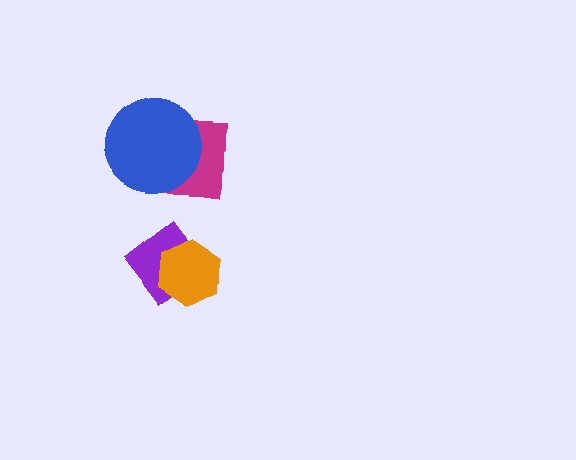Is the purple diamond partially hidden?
Yes, it is partially covered by another shape.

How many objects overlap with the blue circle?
1 object overlaps with the blue circle.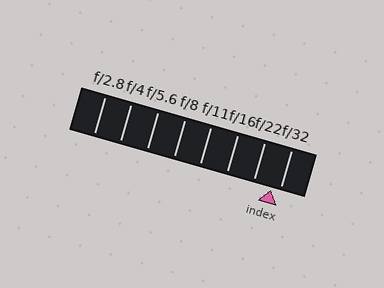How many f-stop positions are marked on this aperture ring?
There are 8 f-stop positions marked.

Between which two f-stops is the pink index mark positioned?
The index mark is between f/22 and f/32.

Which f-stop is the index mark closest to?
The index mark is closest to f/32.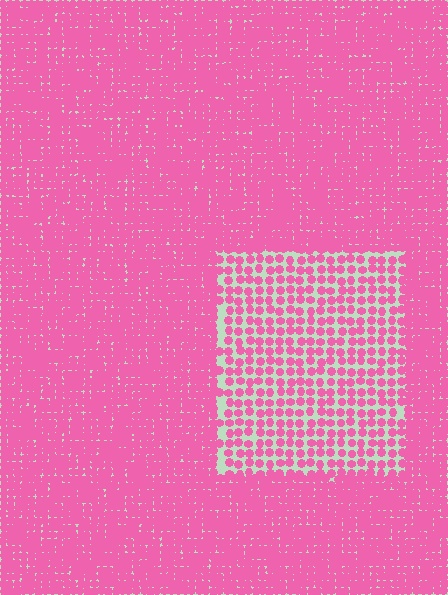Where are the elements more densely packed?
The elements are more densely packed outside the rectangle boundary.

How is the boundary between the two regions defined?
The boundary is defined by a change in element density (approximately 2.1x ratio). All elements are the same color, size, and shape.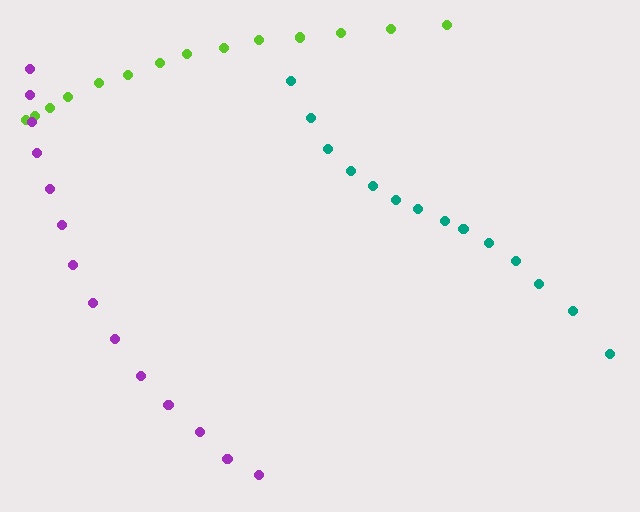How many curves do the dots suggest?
There are 3 distinct paths.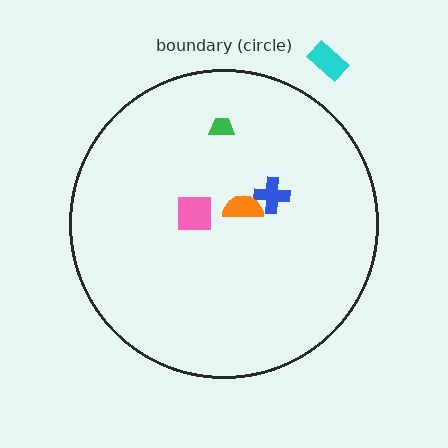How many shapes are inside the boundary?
4 inside, 1 outside.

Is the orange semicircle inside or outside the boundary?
Inside.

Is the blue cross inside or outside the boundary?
Inside.